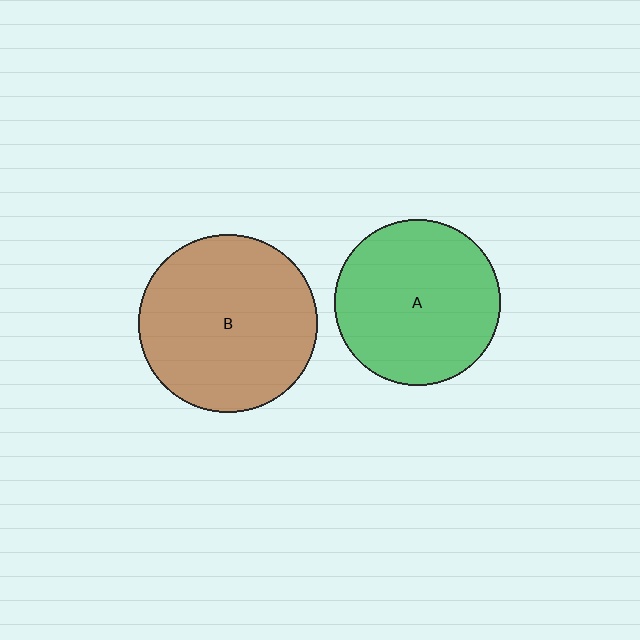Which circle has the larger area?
Circle B (brown).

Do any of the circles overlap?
No, none of the circles overlap.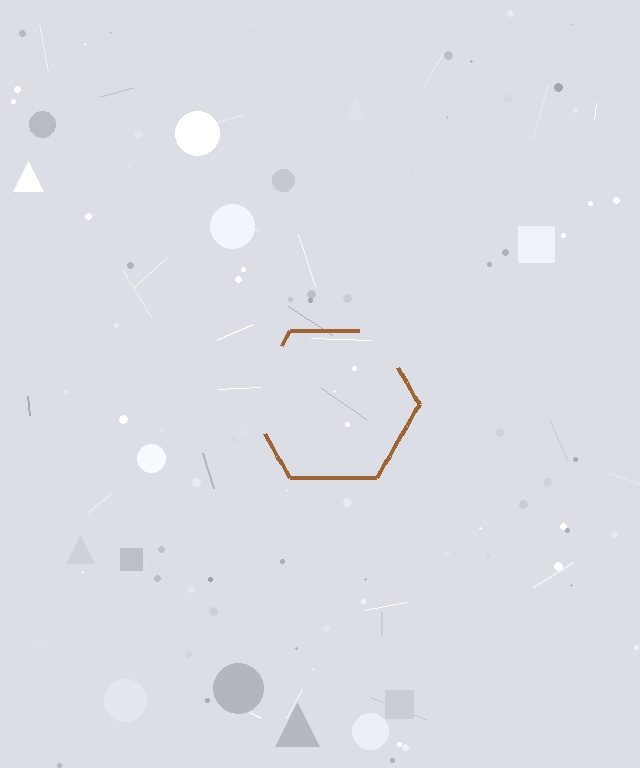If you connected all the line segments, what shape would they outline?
They would outline a hexagon.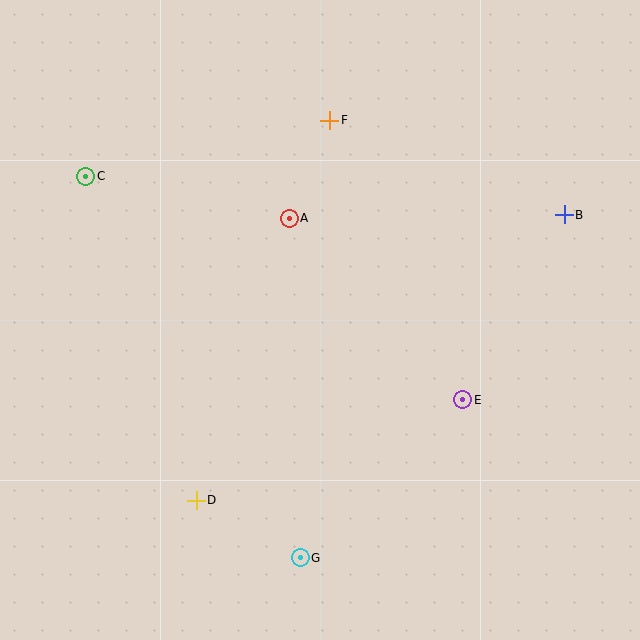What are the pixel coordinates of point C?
Point C is at (86, 176).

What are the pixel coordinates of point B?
Point B is at (564, 215).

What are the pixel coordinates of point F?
Point F is at (330, 120).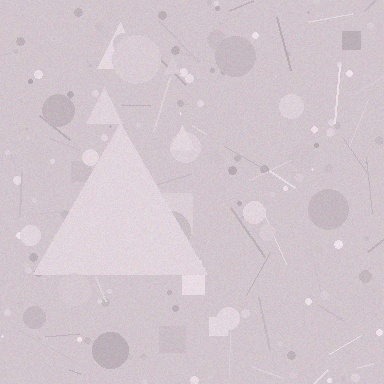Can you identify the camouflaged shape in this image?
The camouflaged shape is a triangle.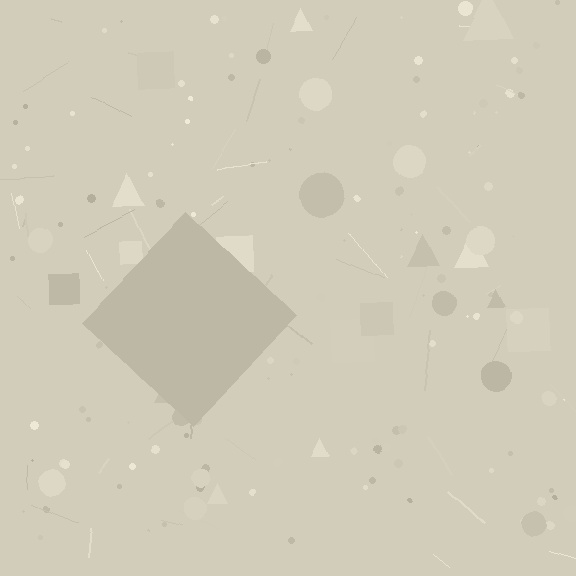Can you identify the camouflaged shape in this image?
The camouflaged shape is a diamond.